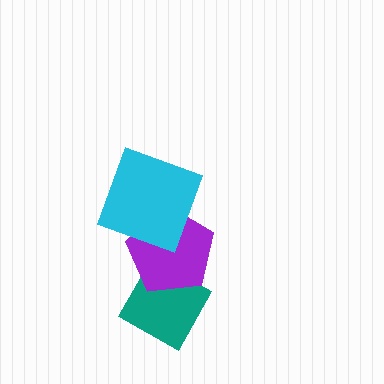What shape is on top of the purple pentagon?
The cyan square is on top of the purple pentagon.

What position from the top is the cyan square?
The cyan square is 1st from the top.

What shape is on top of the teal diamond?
The purple pentagon is on top of the teal diamond.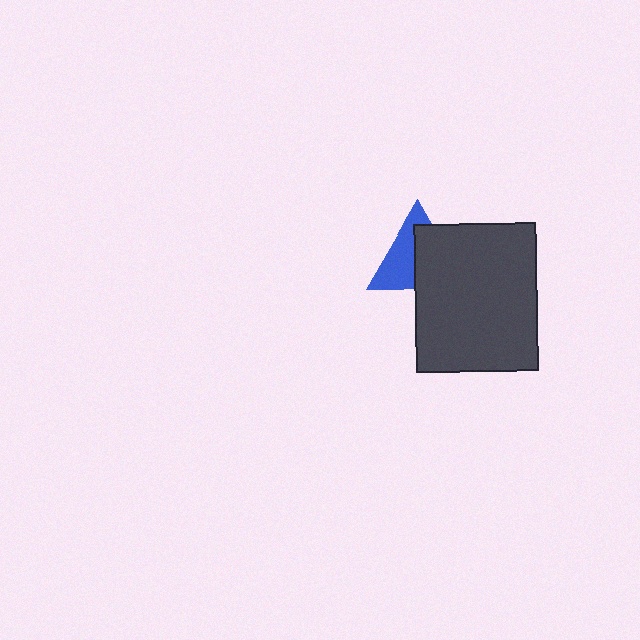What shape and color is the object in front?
The object in front is a dark gray rectangle.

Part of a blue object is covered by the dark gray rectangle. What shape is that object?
It is a triangle.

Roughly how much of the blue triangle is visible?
About half of it is visible (roughly 49%).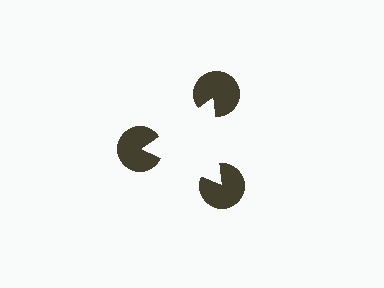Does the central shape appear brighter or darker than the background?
It typically appears slightly brighter than the background, even though no actual brightness change is drawn.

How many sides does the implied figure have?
3 sides.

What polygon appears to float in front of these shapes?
An illusory triangle — its edges are inferred from the aligned wedge cuts in the pac-man discs, not physically drawn.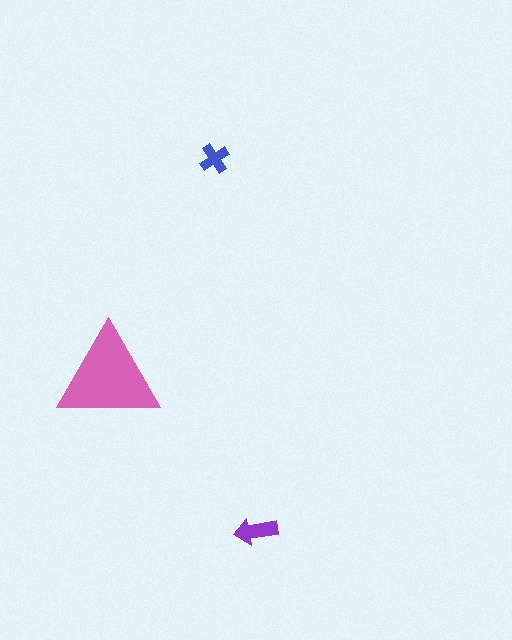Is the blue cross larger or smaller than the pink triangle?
Smaller.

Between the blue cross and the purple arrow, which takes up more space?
The purple arrow.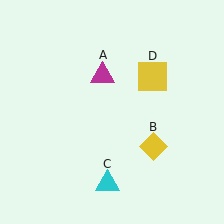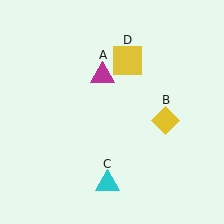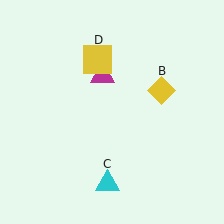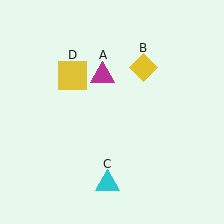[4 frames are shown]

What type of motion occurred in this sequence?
The yellow diamond (object B), yellow square (object D) rotated counterclockwise around the center of the scene.